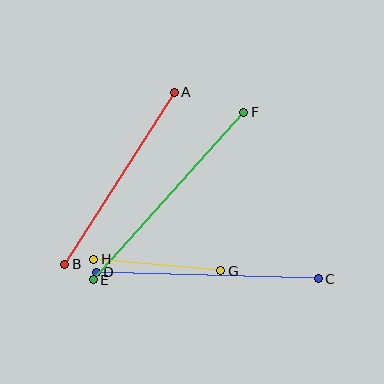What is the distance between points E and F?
The distance is approximately 225 pixels.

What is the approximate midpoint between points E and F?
The midpoint is at approximately (168, 196) pixels.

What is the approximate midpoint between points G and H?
The midpoint is at approximately (157, 265) pixels.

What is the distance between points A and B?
The distance is approximately 203 pixels.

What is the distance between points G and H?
The distance is approximately 128 pixels.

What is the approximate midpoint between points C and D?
The midpoint is at approximately (207, 276) pixels.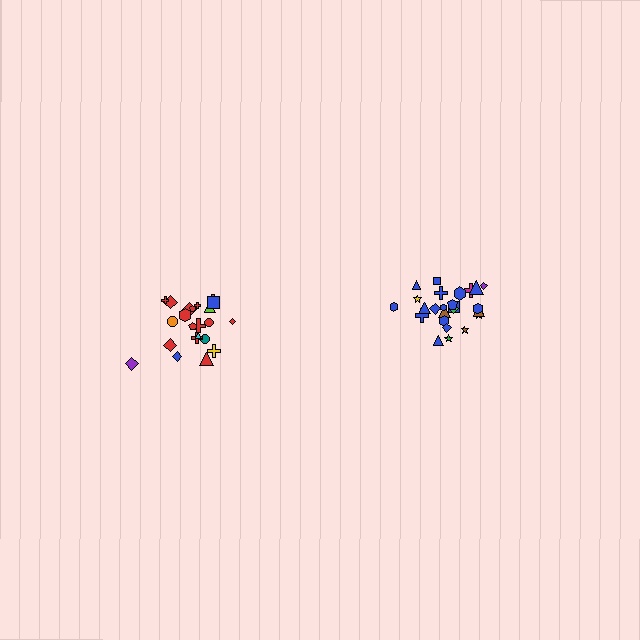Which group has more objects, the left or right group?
The right group.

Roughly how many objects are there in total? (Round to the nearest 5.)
Roughly 45 objects in total.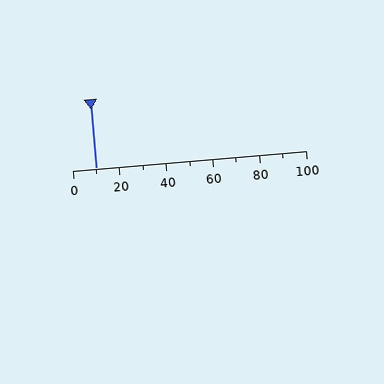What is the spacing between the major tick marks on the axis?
The major ticks are spaced 20 apart.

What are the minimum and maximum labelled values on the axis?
The axis runs from 0 to 100.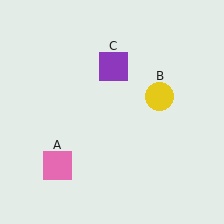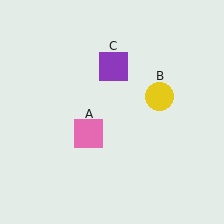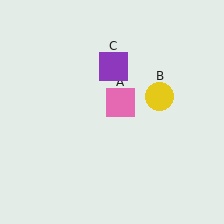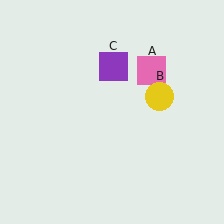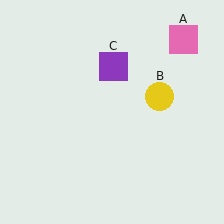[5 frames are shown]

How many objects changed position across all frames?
1 object changed position: pink square (object A).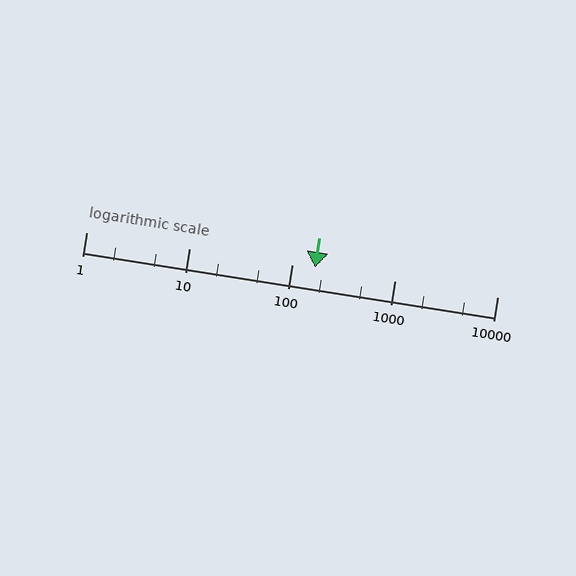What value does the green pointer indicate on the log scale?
The pointer indicates approximately 170.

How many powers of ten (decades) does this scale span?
The scale spans 4 decades, from 1 to 10000.